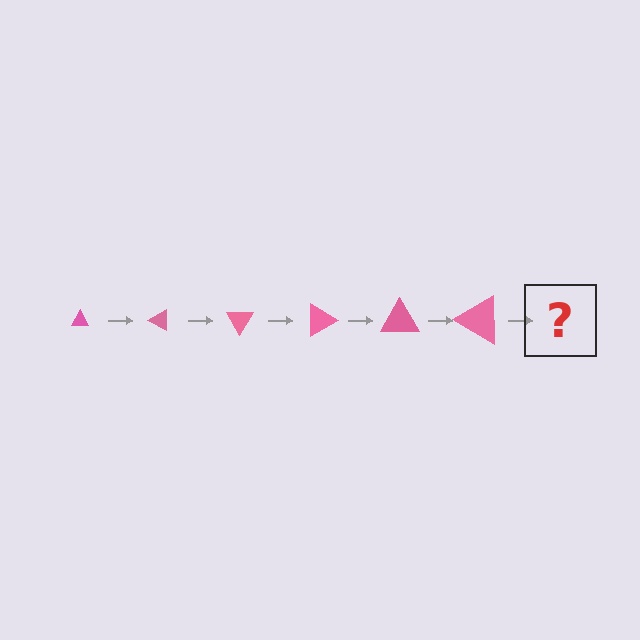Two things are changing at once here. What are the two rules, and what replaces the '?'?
The two rules are that the triangle grows larger each step and it rotates 30 degrees each step. The '?' should be a triangle, larger than the previous one and rotated 180 degrees from the start.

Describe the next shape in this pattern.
It should be a triangle, larger than the previous one and rotated 180 degrees from the start.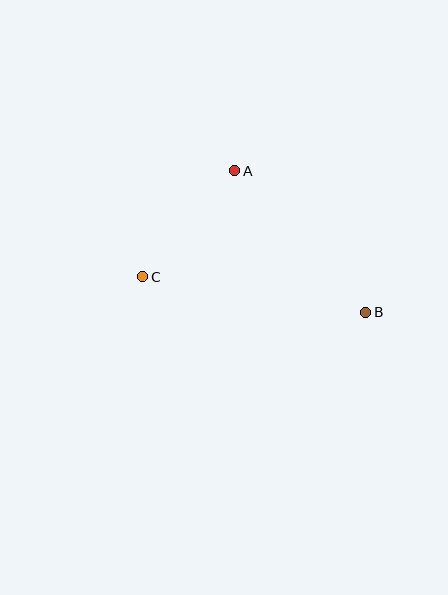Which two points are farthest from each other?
Points B and C are farthest from each other.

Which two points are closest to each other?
Points A and C are closest to each other.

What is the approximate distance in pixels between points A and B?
The distance between A and B is approximately 193 pixels.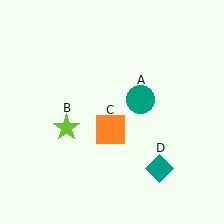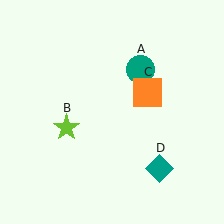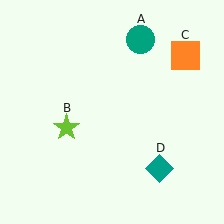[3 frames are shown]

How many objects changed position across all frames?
2 objects changed position: teal circle (object A), orange square (object C).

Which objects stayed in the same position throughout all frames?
Lime star (object B) and teal diamond (object D) remained stationary.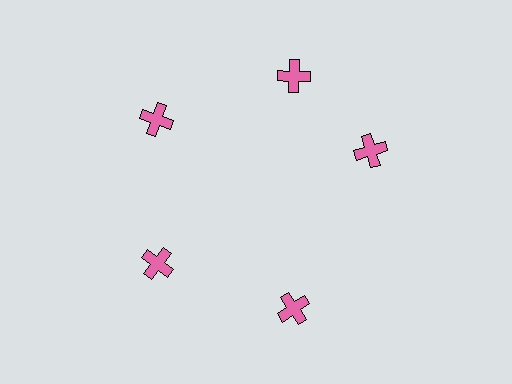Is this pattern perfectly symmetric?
No. The 5 pink crosses are arranged in a ring, but one element near the 3 o'clock position is rotated out of alignment along the ring, breaking the 5-fold rotational symmetry.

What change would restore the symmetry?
The symmetry would be restored by rotating it back into even spacing with its neighbors so that all 5 crosses sit at equal angles and equal distance from the center.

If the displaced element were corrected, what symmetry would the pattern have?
It would have 5-fold rotational symmetry — the pattern would map onto itself every 72 degrees.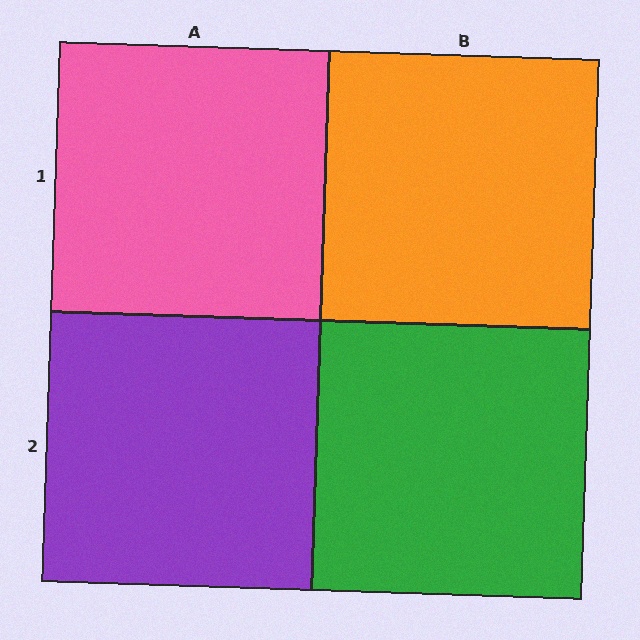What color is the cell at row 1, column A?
Pink.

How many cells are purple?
1 cell is purple.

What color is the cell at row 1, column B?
Orange.